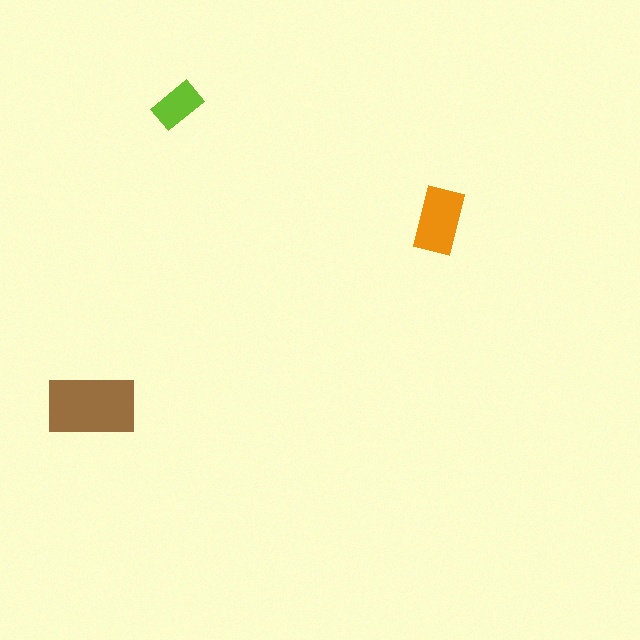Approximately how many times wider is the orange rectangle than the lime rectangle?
About 1.5 times wider.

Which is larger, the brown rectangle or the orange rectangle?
The brown one.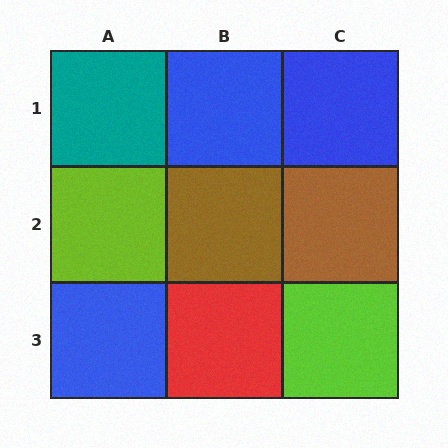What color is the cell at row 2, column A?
Lime.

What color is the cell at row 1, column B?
Blue.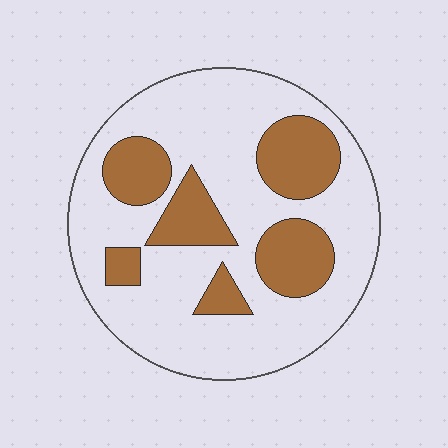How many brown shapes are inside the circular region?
6.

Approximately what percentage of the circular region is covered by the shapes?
Approximately 30%.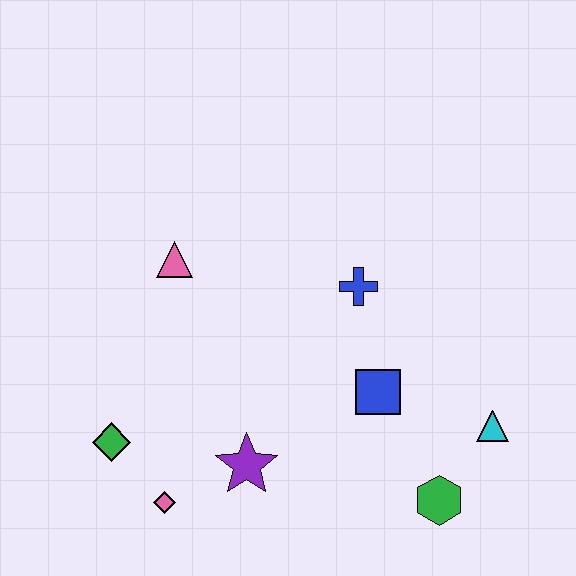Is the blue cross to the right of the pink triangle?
Yes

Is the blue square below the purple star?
No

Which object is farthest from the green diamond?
The cyan triangle is farthest from the green diamond.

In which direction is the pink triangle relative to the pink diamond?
The pink triangle is above the pink diamond.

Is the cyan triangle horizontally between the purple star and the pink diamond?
No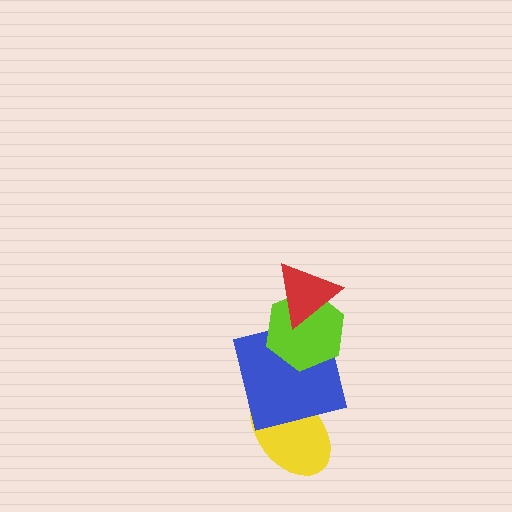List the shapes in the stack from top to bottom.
From top to bottom: the red triangle, the lime hexagon, the blue square, the yellow ellipse.